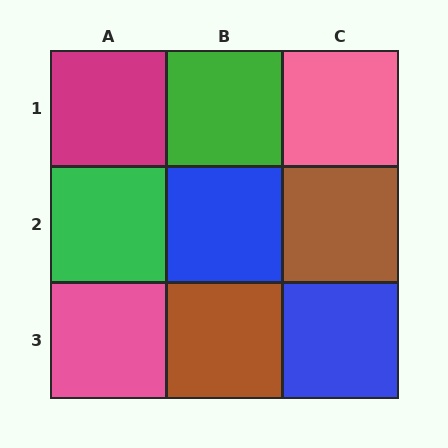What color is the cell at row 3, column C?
Blue.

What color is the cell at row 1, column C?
Pink.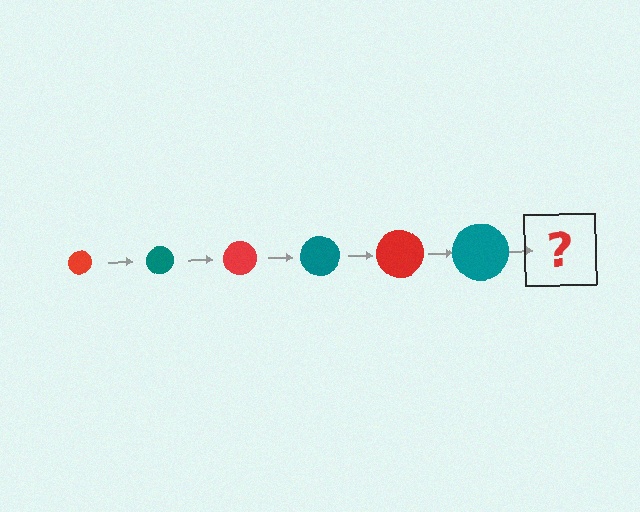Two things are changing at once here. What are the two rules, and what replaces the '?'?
The two rules are that the circle grows larger each step and the color cycles through red and teal. The '?' should be a red circle, larger than the previous one.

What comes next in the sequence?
The next element should be a red circle, larger than the previous one.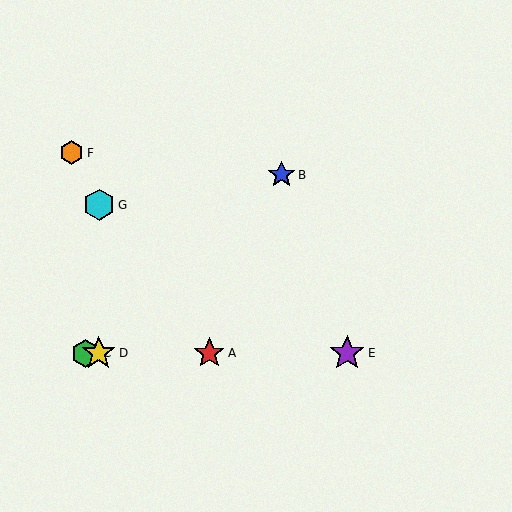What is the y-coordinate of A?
Object A is at y≈353.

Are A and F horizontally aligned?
No, A is at y≈353 and F is at y≈153.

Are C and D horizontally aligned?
Yes, both are at y≈353.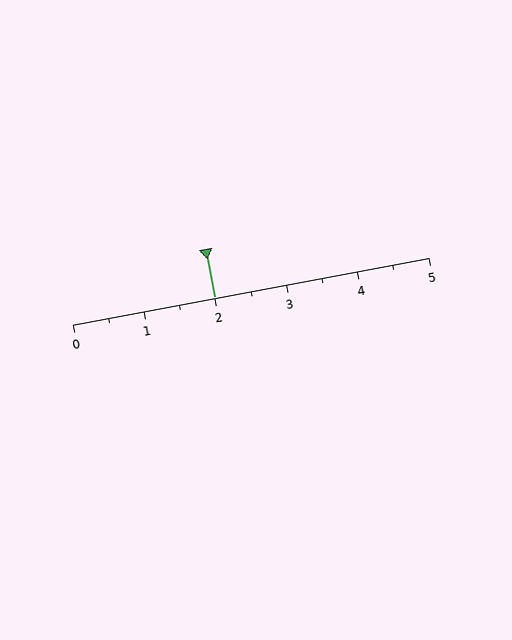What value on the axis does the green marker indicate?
The marker indicates approximately 2.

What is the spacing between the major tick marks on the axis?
The major ticks are spaced 1 apart.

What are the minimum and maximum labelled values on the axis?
The axis runs from 0 to 5.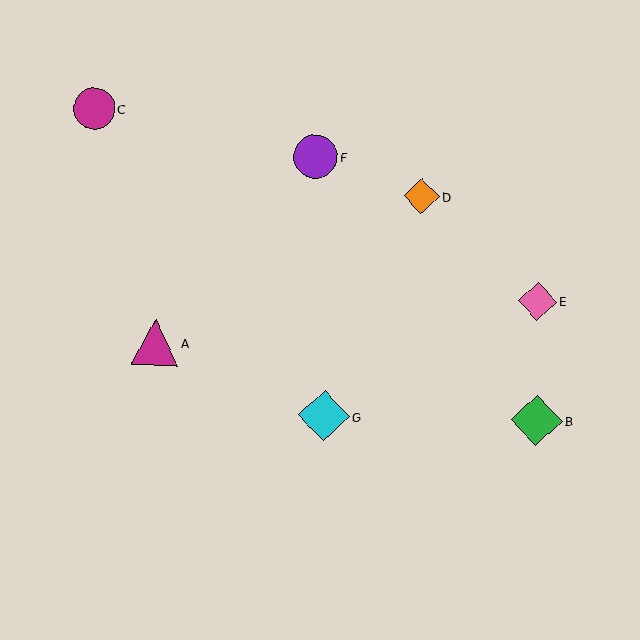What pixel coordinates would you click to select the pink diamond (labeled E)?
Click at (537, 301) to select the pink diamond E.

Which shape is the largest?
The green diamond (labeled B) is the largest.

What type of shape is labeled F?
Shape F is a purple circle.